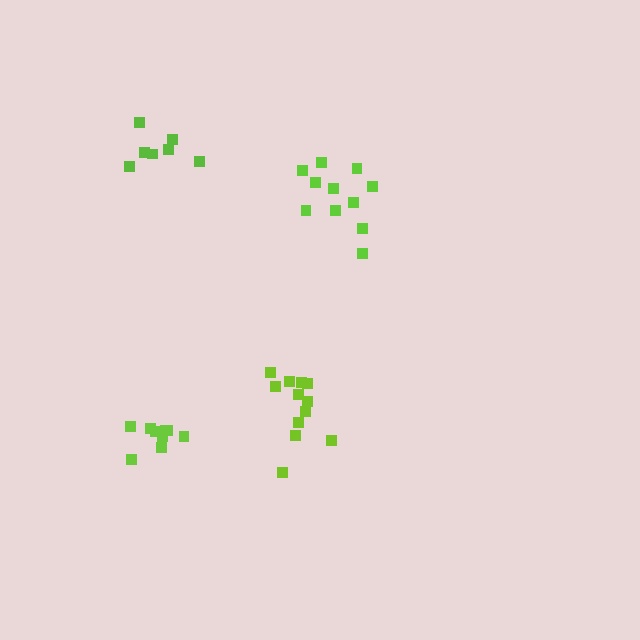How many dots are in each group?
Group 1: 12 dots, Group 2: 7 dots, Group 3: 11 dots, Group 4: 9 dots (39 total).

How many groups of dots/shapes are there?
There are 4 groups.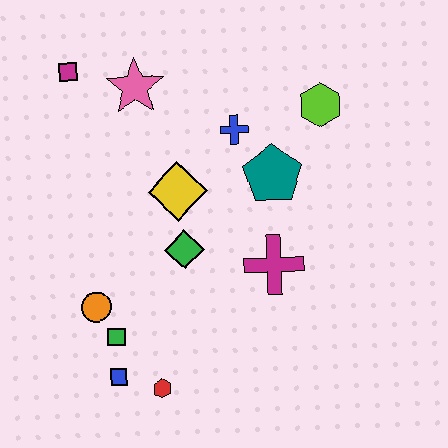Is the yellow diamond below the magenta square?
Yes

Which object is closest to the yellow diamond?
The green diamond is closest to the yellow diamond.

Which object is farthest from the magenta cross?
The magenta square is farthest from the magenta cross.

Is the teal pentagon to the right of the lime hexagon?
No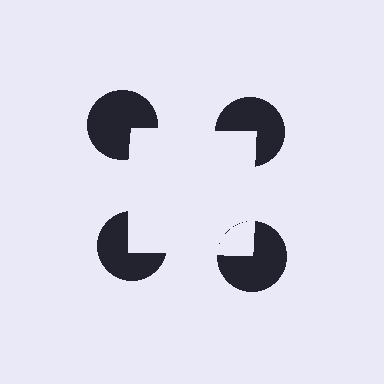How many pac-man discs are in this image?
There are 4 — one at each vertex of the illusory square.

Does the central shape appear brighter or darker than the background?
It typically appears slightly brighter than the background, even though no actual brightness change is drawn.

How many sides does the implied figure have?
4 sides.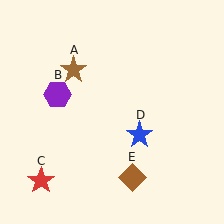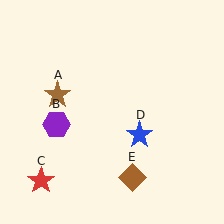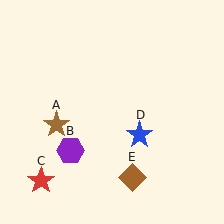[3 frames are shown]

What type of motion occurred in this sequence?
The brown star (object A), purple hexagon (object B) rotated counterclockwise around the center of the scene.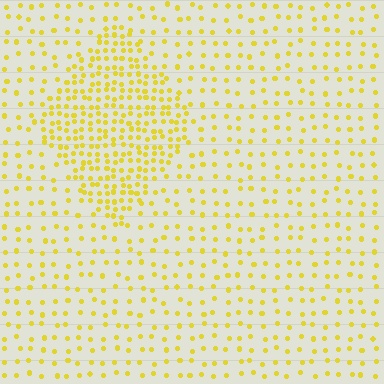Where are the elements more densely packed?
The elements are more densely packed inside the diamond boundary.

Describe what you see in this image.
The image contains small yellow elements arranged at two different densities. A diamond-shaped region is visible where the elements are more densely packed than the surrounding area.